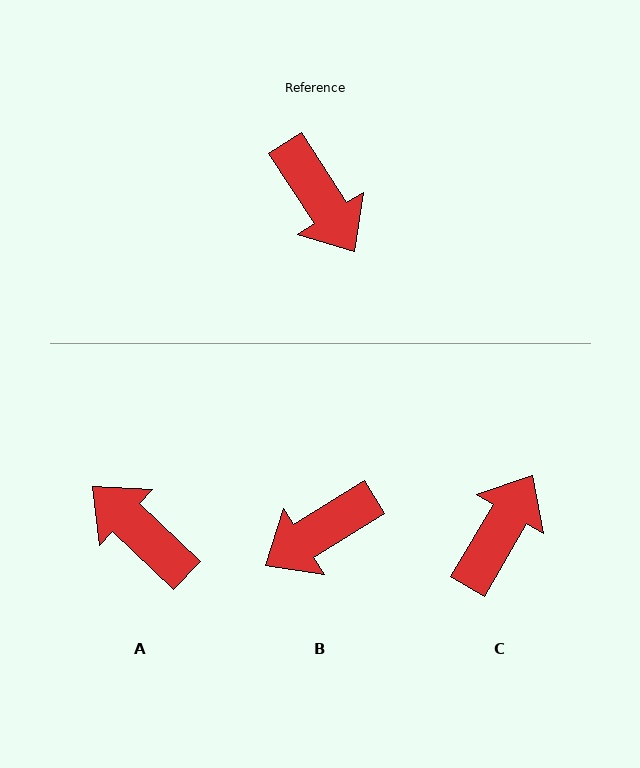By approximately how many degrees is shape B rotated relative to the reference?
Approximately 91 degrees clockwise.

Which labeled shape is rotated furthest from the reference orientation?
A, about 166 degrees away.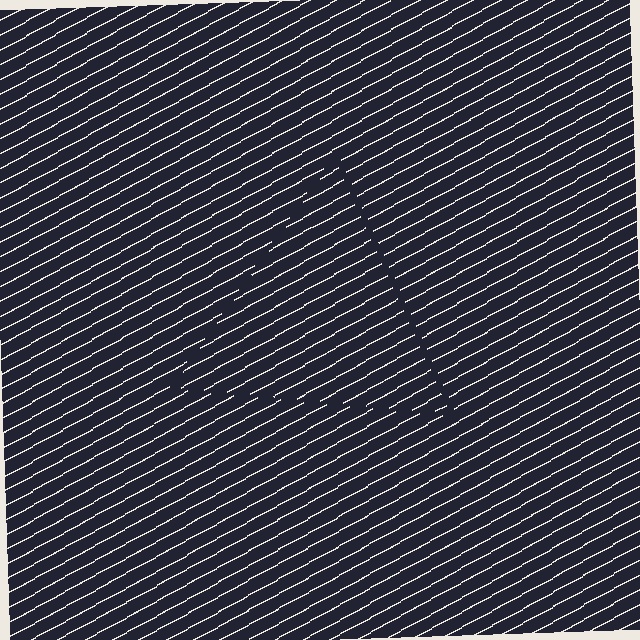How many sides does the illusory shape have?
3 sides — the line-ends trace a triangle.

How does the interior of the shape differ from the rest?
The interior of the shape contains the same grating, shifted by half a period — the contour is defined by the phase discontinuity where line-ends from the inner and outer gratings abut.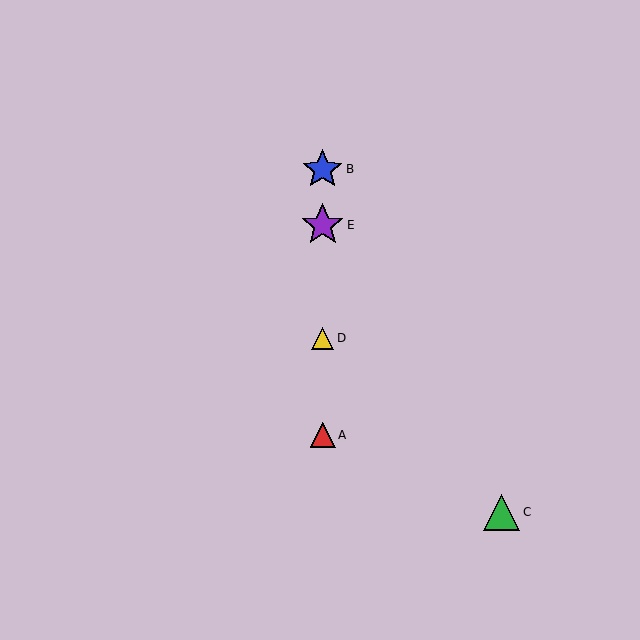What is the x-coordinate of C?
Object C is at x≈502.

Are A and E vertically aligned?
Yes, both are at x≈323.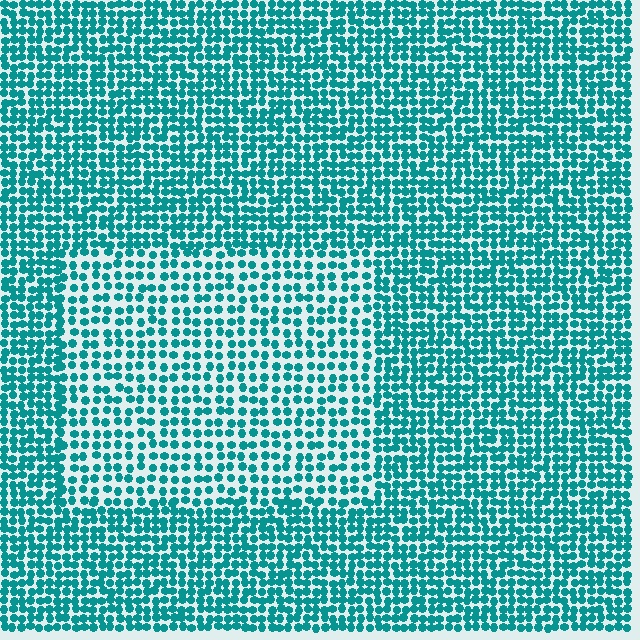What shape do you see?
I see a rectangle.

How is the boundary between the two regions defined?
The boundary is defined by a change in element density (approximately 1.6x ratio). All elements are the same color, size, and shape.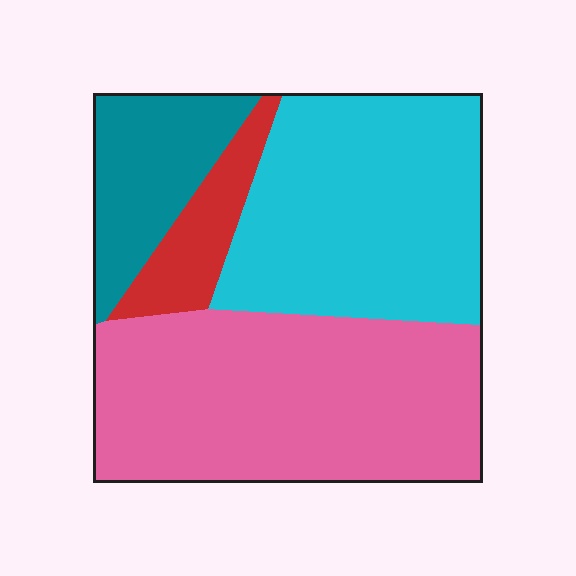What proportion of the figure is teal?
Teal takes up about one eighth (1/8) of the figure.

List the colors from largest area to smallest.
From largest to smallest: pink, cyan, teal, red.